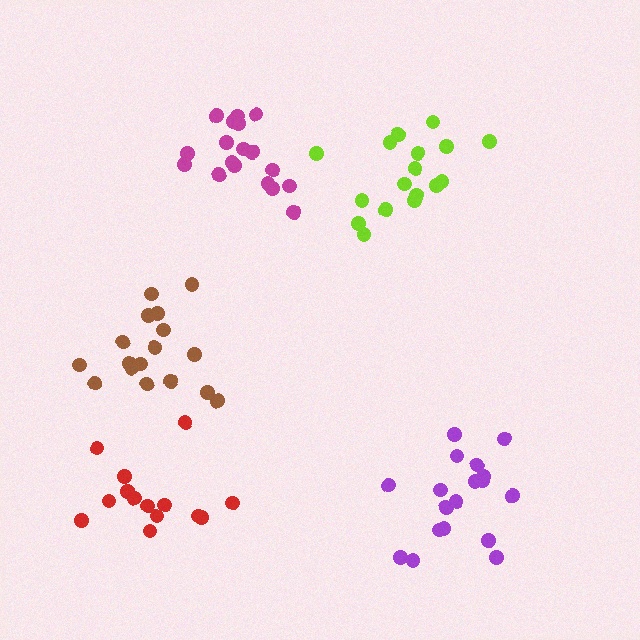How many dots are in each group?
Group 1: 14 dots, Group 2: 18 dots, Group 3: 17 dots, Group 4: 17 dots, Group 5: 18 dots (84 total).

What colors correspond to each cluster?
The clusters are colored: red, purple, brown, lime, magenta.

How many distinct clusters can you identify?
There are 5 distinct clusters.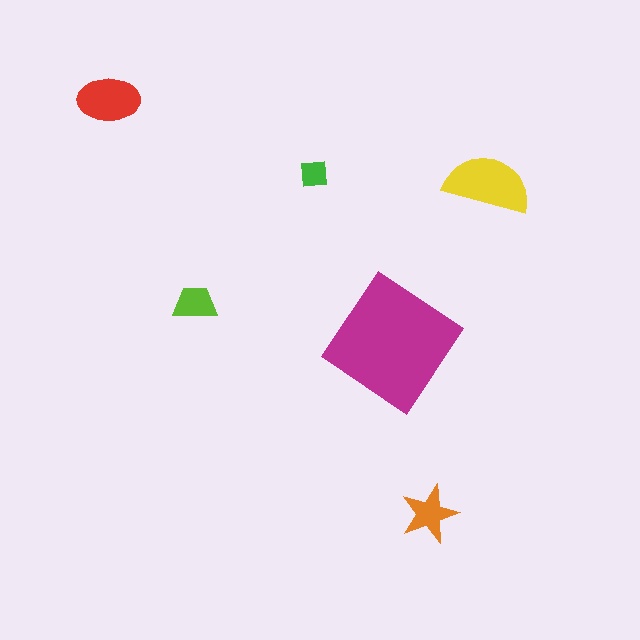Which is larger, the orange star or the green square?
The orange star.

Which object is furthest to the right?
The yellow semicircle is rightmost.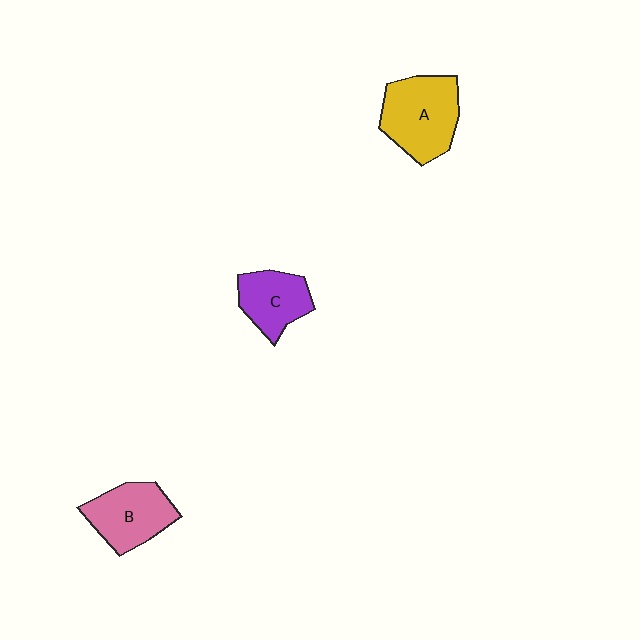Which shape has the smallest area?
Shape C (purple).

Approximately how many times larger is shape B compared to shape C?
Approximately 1.2 times.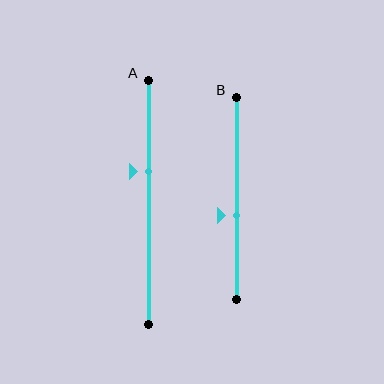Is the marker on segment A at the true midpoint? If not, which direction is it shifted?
No, the marker on segment A is shifted upward by about 13% of the segment length.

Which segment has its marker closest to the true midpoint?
Segment B has its marker closest to the true midpoint.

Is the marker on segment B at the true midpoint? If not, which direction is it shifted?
No, the marker on segment B is shifted downward by about 8% of the segment length.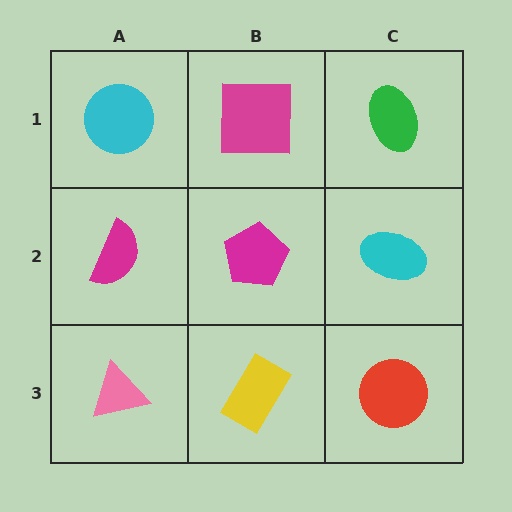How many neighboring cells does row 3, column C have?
2.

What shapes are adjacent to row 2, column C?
A green ellipse (row 1, column C), a red circle (row 3, column C), a magenta pentagon (row 2, column B).